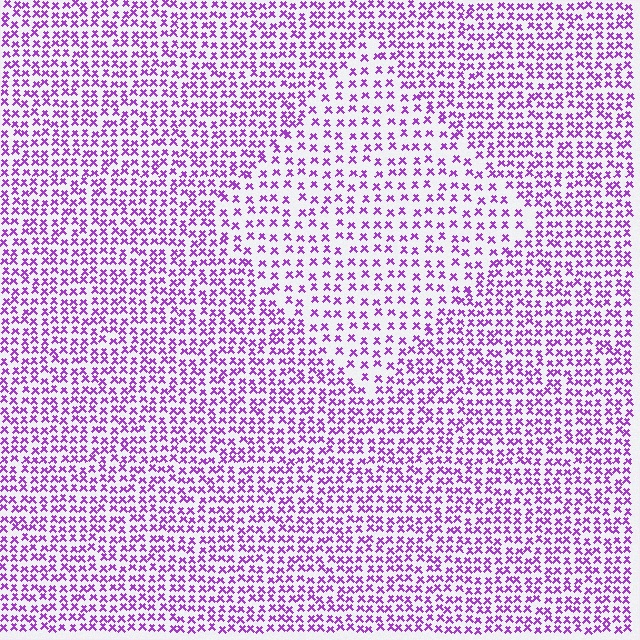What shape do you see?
I see a diamond.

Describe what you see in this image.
The image contains small purple elements arranged at two different densities. A diamond-shaped region is visible where the elements are less densely packed than the surrounding area.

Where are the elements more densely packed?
The elements are more densely packed outside the diamond boundary.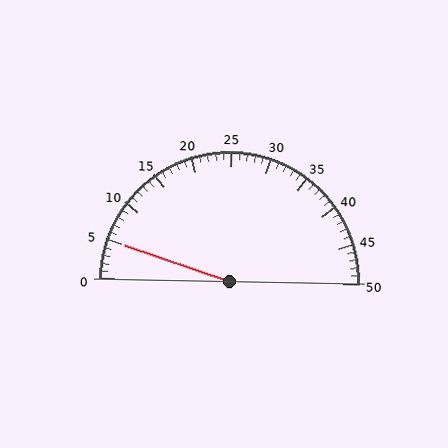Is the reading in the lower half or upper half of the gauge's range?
The reading is in the lower half of the range (0 to 50).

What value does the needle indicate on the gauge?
The needle indicates approximately 5.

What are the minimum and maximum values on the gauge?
The gauge ranges from 0 to 50.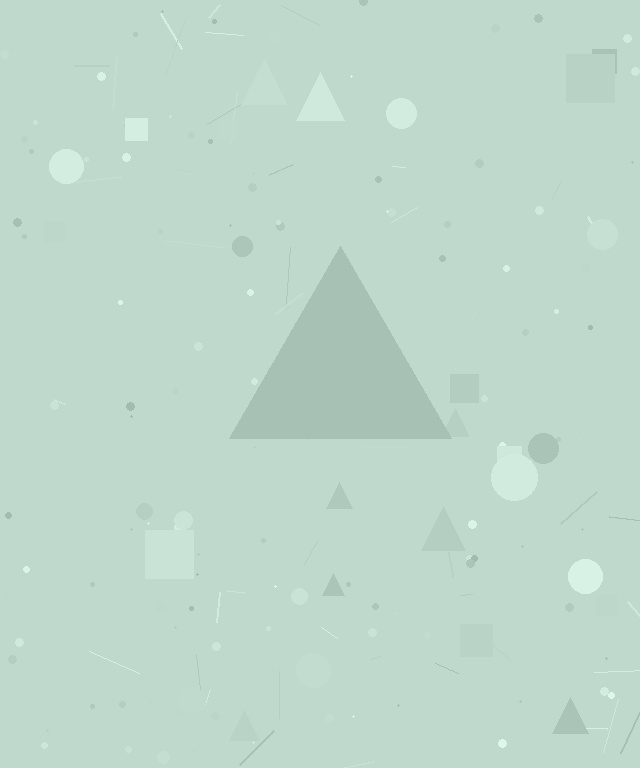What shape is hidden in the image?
A triangle is hidden in the image.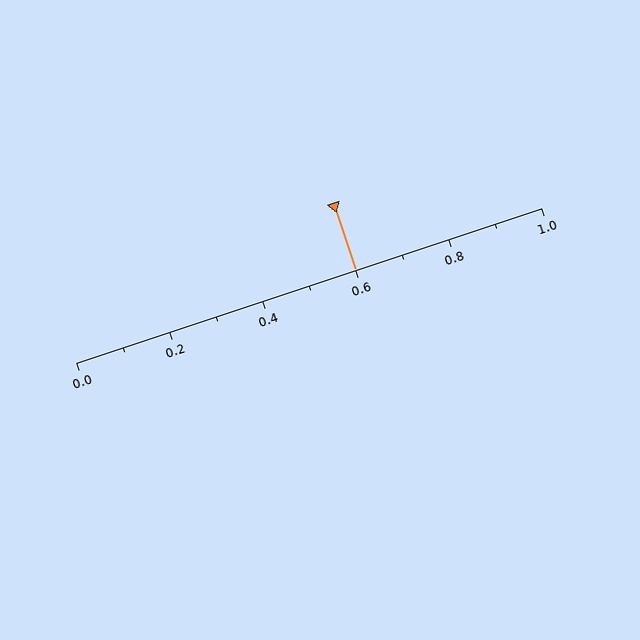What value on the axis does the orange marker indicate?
The marker indicates approximately 0.6.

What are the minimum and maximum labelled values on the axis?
The axis runs from 0.0 to 1.0.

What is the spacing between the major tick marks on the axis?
The major ticks are spaced 0.2 apart.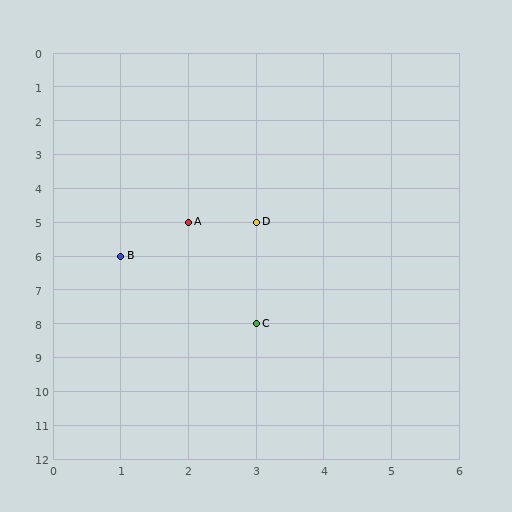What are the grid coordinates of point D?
Point D is at grid coordinates (3, 5).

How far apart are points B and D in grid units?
Points B and D are 2 columns and 1 row apart (about 2.2 grid units diagonally).